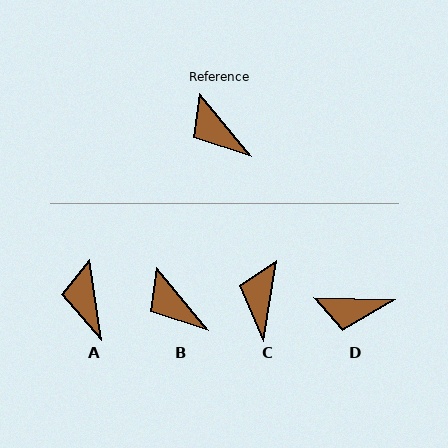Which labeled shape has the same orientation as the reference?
B.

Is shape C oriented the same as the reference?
No, it is off by about 48 degrees.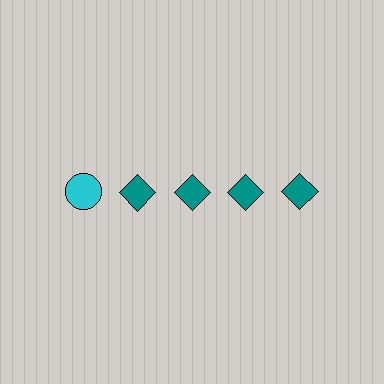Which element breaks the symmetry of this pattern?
The cyan circle in the top row, leftmost column breaks the symmetry. All other shapes are teal diamonds.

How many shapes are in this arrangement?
There are 5 shapes arranged in a grid pattern.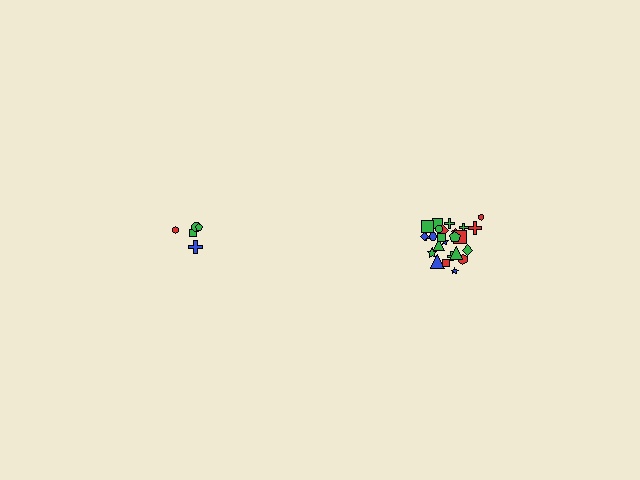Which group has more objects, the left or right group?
The right group.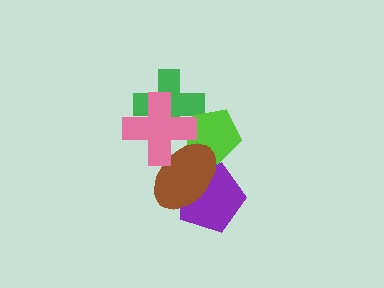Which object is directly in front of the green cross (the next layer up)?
The lime pentagon is directly in front of the green cross.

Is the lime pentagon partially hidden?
Yes, it is partially covered by another shape.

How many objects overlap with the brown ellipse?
3 objects overlap with the brown ellipse.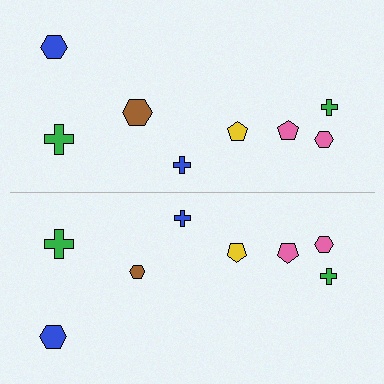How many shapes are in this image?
There are 16 shapes in this image.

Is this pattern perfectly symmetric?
No, the pattern is not perfectly symmetric. The brown hexagon on the bottom side has a different size than its mirror counterpart.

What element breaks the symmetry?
The brown hexagon on the bottom side has a different size than its mirror counterpart.